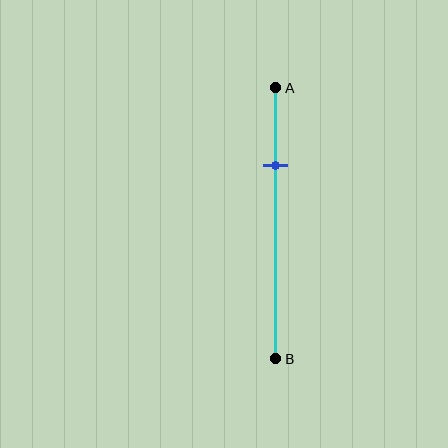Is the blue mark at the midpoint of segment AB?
No, the mark is at about 30% from A, not at the 50% midpoint.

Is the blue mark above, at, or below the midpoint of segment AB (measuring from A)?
The blue mark is above the midpoint of segment AB.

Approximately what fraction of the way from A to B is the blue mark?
The blue mark is approximately 30% of the way from A to B.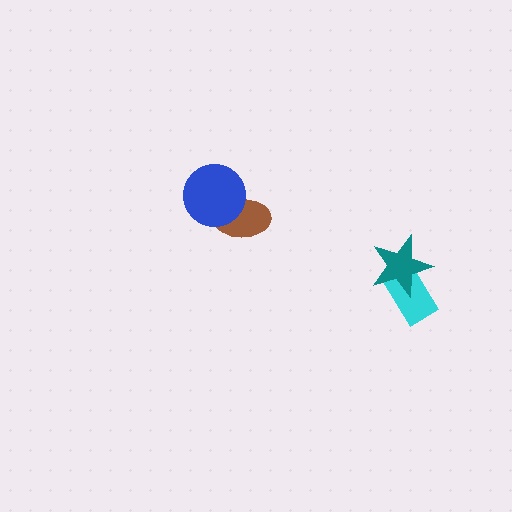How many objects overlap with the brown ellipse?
1 object overlaps with the brown ellipse.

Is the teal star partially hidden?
No, no other shape covers it.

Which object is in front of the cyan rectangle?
The teal star is in front of the cyan rectangle.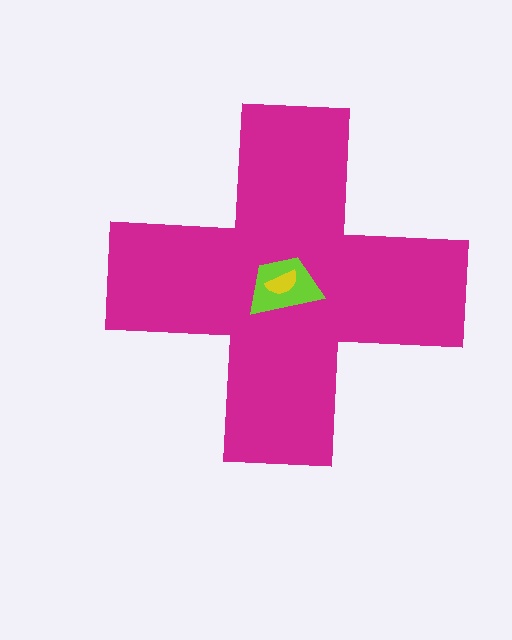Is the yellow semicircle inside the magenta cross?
Yes.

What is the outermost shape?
The magenta cross.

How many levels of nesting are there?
3.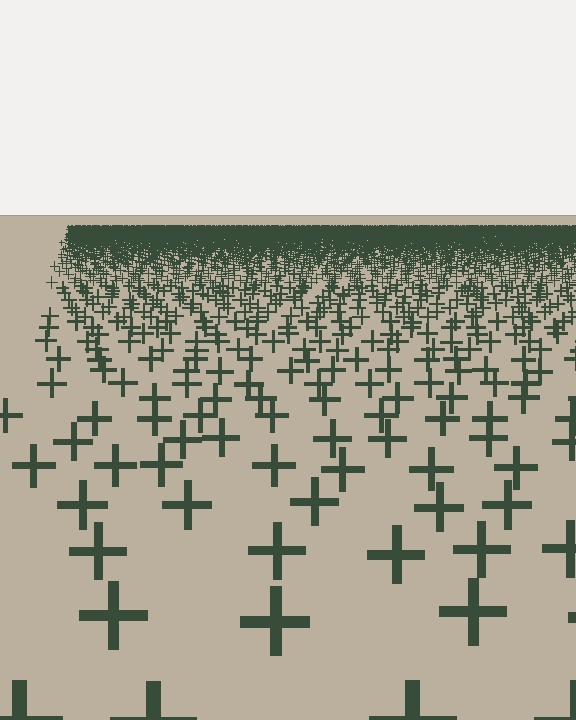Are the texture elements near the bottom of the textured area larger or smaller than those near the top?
Larger. Near the bottom, elements are closer to the viewer and appear at a bigger on-screen size.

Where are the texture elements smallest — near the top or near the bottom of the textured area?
Near the top.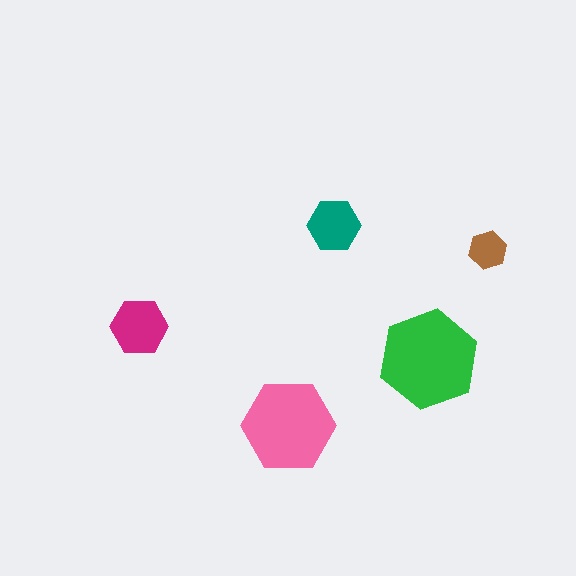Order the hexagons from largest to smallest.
the green one, the pink one, the magenta one, the teal one, the brown one.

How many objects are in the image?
There are 5 objects in the image.